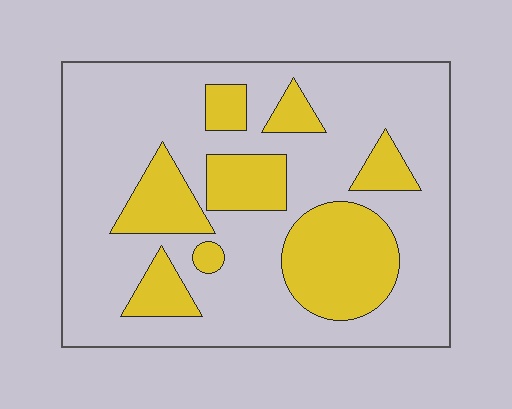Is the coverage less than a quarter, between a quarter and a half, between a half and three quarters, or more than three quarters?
Between a quarter and a half.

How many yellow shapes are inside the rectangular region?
8.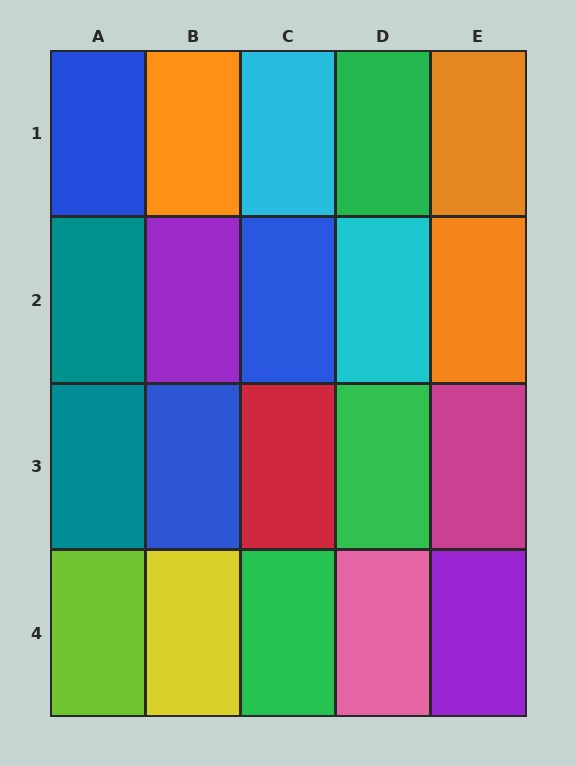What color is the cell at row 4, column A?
Lime.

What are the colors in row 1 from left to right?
Blue, orange, cyan, green, orange.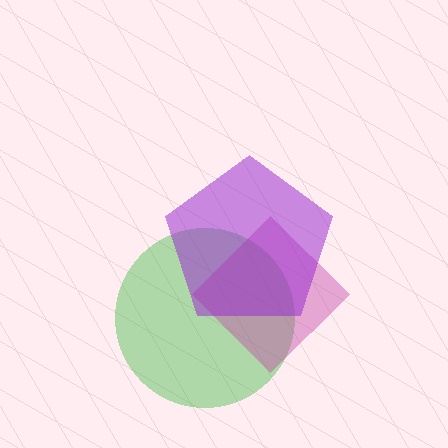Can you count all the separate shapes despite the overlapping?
Yes, there are 3 separate shapes.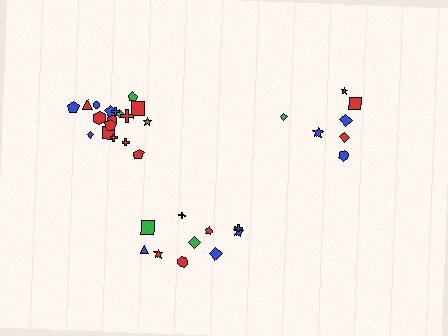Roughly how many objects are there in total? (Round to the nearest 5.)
Roughly 35 objects in total.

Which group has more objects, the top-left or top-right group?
The top-left group.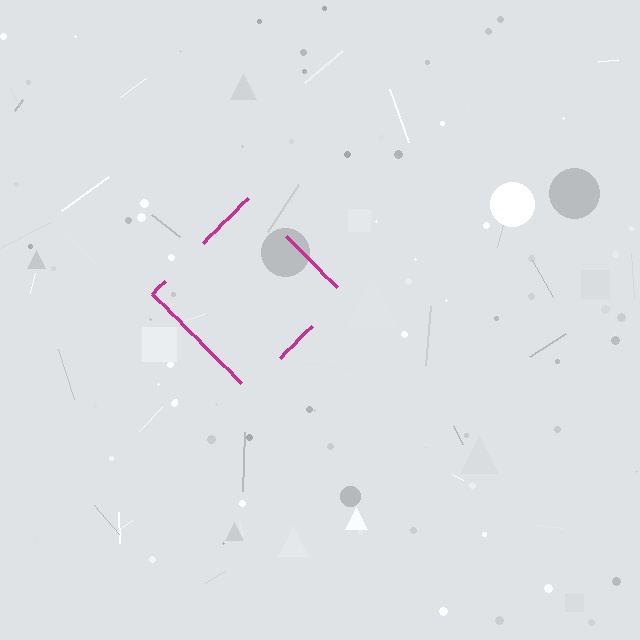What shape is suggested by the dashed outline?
The dashed outline suggests a diamond.